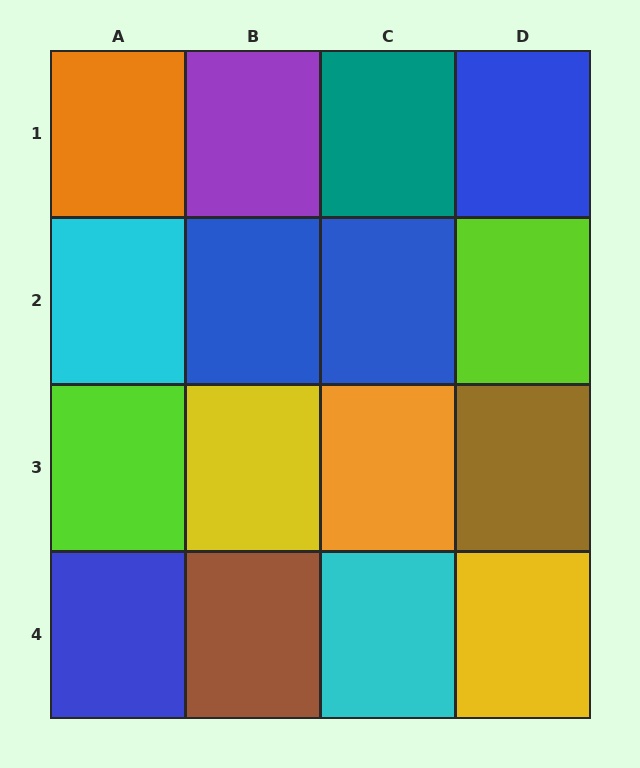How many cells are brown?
2 cells are brown.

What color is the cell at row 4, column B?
Brown.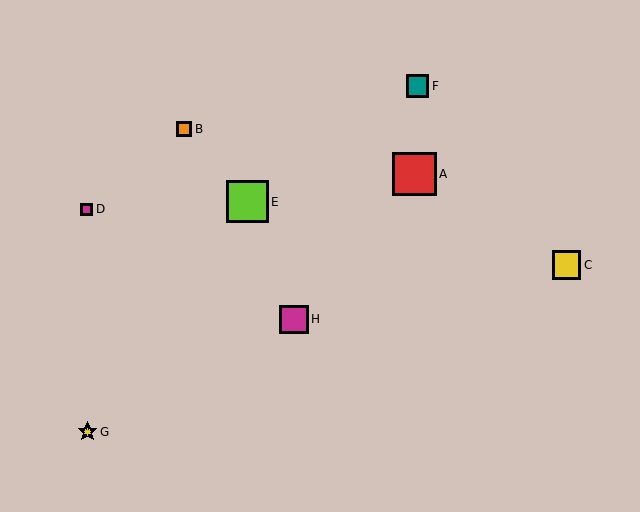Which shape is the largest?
The red square (labeled A) is the largest.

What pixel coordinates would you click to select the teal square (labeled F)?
Click at (418, 86) to select the teal square F.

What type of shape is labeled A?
Shape A is a red square.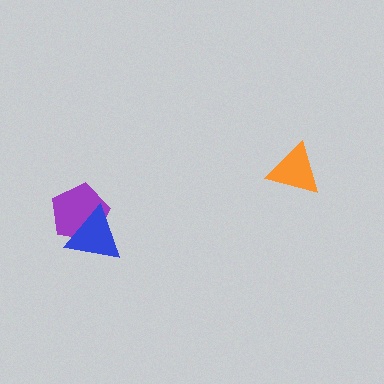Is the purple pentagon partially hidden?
Yes, it is partially covered by another shape.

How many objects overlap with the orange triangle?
0 objects overlap with the orange triangle.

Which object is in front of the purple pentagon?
The blue triangle is in front of the purple pentagon.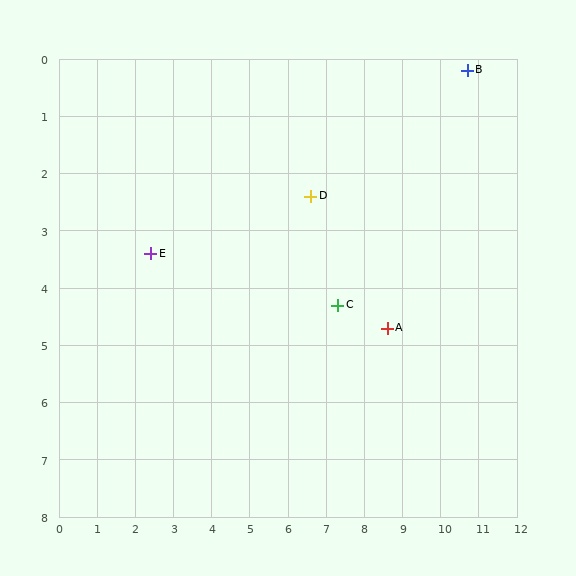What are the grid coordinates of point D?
Point D is at approximately (6.6, 2.4).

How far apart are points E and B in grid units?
Points E and B are about 8.9 grid units apart.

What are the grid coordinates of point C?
Point C is at approximately (7.3, 4.3).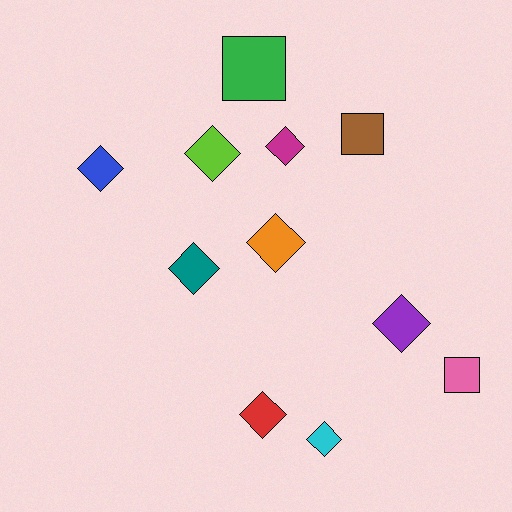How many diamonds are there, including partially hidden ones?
There are 8 diamonds.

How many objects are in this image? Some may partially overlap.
There are 11 objects.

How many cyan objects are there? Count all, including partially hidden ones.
There is 1 cyan object.